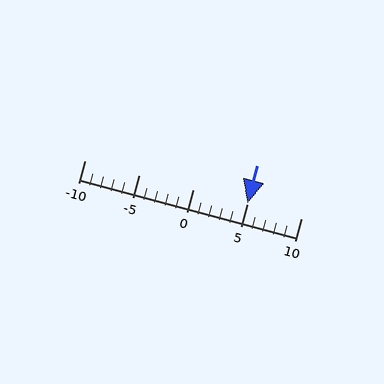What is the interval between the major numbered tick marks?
The major tick marks are spaced 5 units apart.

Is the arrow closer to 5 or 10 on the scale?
The arrow is closer to 5.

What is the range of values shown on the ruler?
The ruler shows values from -10 to 10.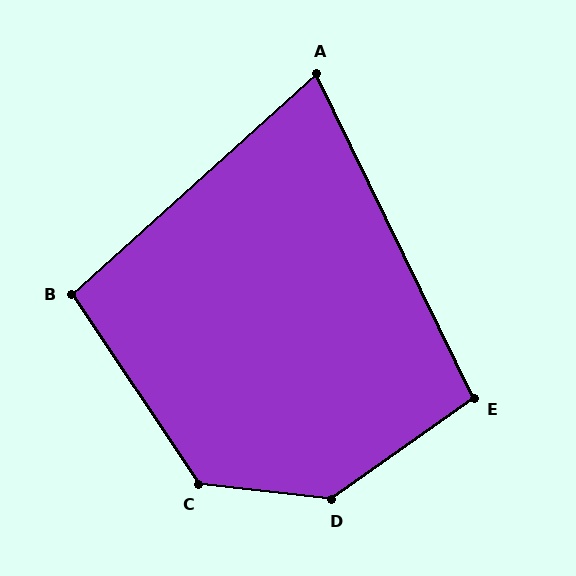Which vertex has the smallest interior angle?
A, at approximately 74 degrees.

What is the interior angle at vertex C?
Approximately 130 degrees (obtuse).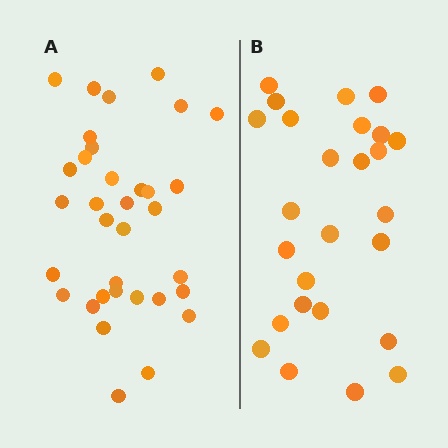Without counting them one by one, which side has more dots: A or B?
Region A (the left region) has more dots.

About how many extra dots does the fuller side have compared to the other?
Region A has roughly 8 or so more dots than region B.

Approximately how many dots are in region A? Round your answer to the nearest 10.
About 30 dots. (The exact count is 34, which rounds to 30.)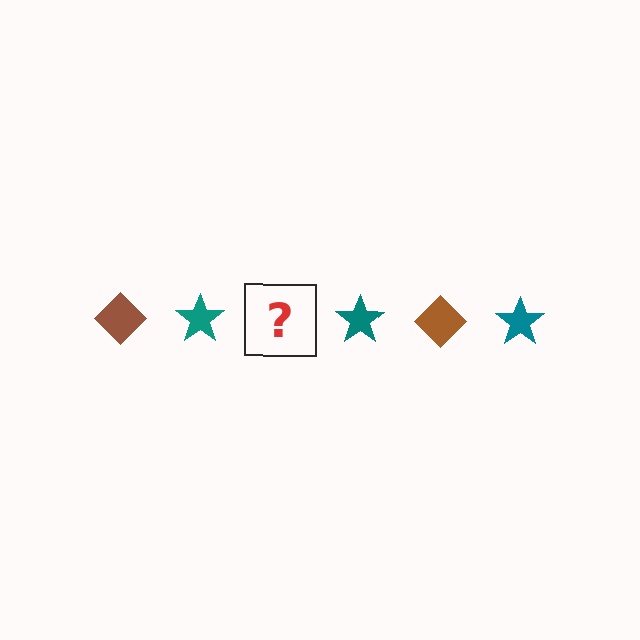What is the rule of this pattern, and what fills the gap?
The rule is that the pattern alternates between brown diamond and teal star. The gap should be filled with a brown diamond.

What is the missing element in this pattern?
The missing element is a brown diamond.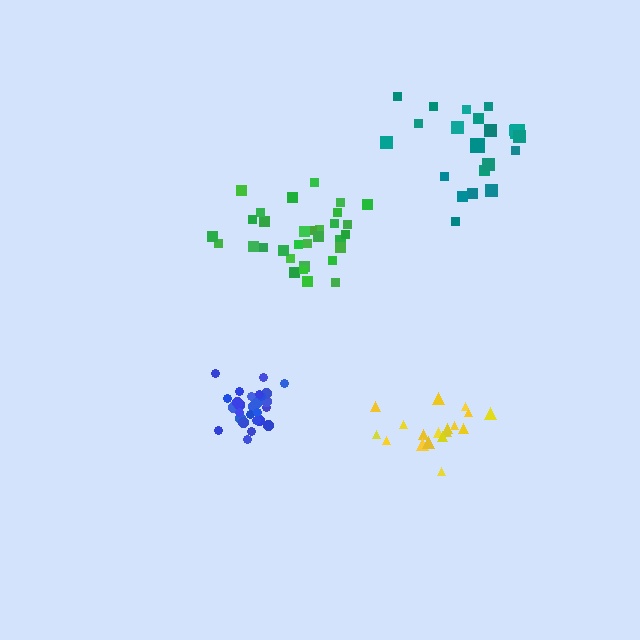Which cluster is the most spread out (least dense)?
Teal.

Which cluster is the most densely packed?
Blue.